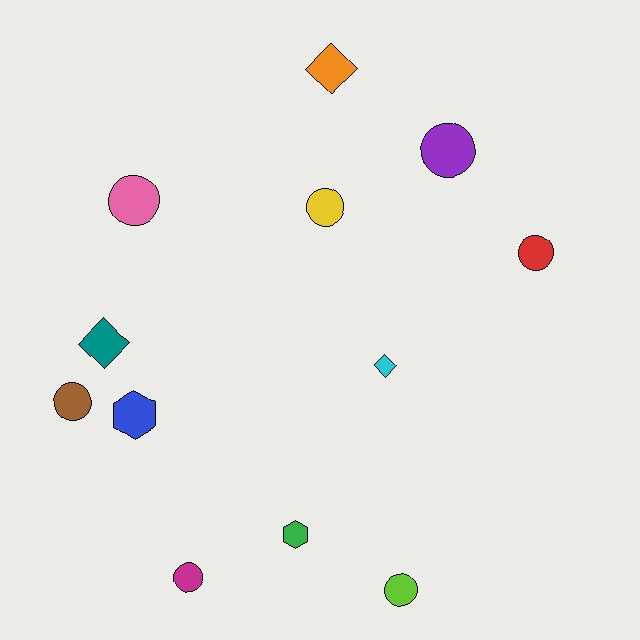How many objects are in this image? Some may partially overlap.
There are 12 objects.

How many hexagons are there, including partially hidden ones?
There are 2 hexagons.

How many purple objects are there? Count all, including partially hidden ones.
There is 1 purple object.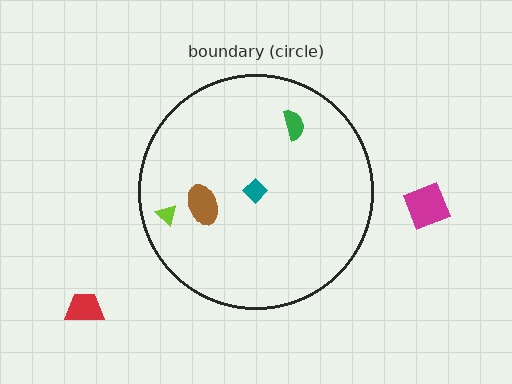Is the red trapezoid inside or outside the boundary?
Outside.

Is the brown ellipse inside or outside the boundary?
Inside.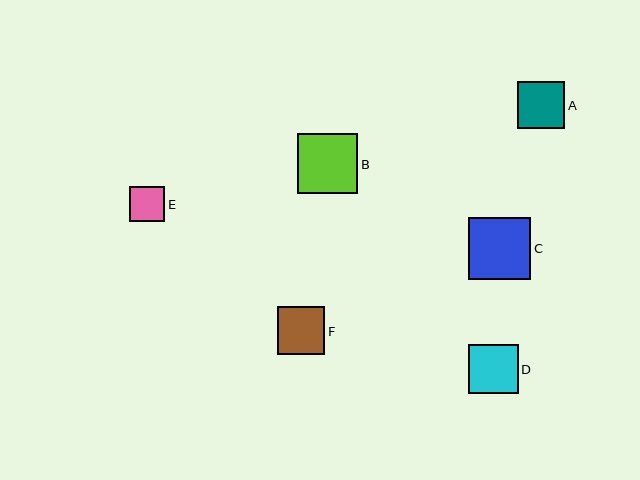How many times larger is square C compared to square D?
Square C is approximately 1.3 times the size of square D.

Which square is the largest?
Square C is the largest with a size of approximately 63 pixels.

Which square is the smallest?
Square E is the smallest with a size of approximately 35 pixels.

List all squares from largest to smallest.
From largest to smallest: C, B, D, F, A, E.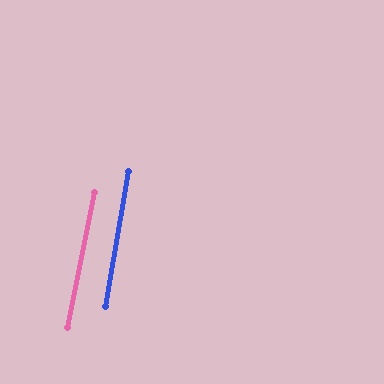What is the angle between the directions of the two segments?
Approximately 2 degrees.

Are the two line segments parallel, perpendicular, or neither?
Parallel — their directions differ by only 1.7°.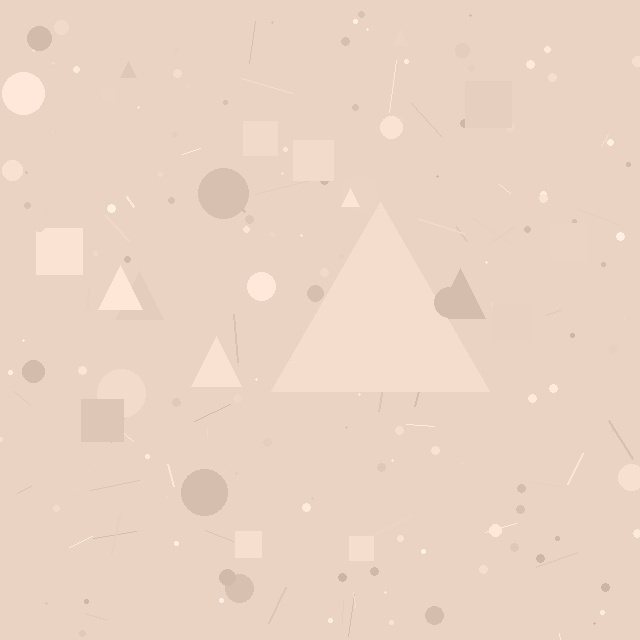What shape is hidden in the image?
A triangle is hidden in the image.